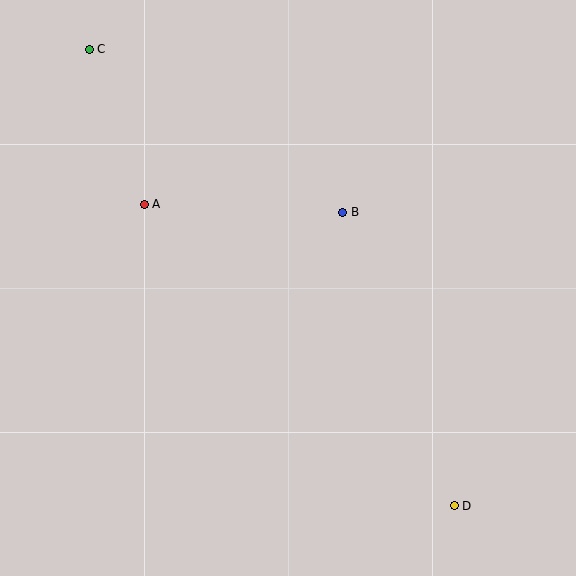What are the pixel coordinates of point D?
Point D is at (454, 506).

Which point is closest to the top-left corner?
Point C is closest to the top-left corner.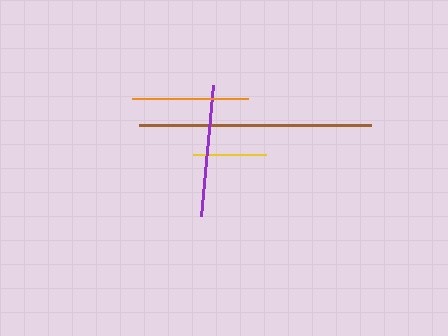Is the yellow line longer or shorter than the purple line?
The purple line is longer than the yellow line.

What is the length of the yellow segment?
The yellow segment is approximately 73 pixels long.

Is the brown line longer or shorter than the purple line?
The brown line is longer than the purple line.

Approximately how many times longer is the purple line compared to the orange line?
The purple line is approximately 1.1 times the length of the orange line.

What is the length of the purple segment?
The purple segment is approximately 131 pixels long.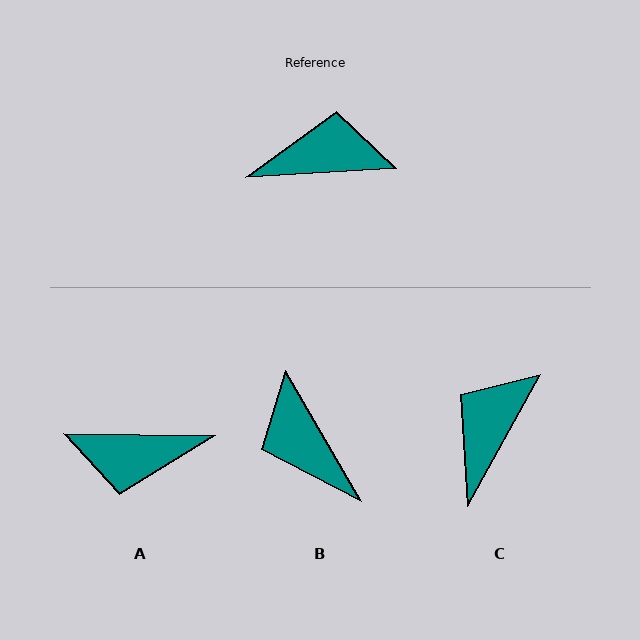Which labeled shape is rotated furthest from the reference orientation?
A, about 176 degrees away.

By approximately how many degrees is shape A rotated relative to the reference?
Approximately 176 degrees counter-clockwise.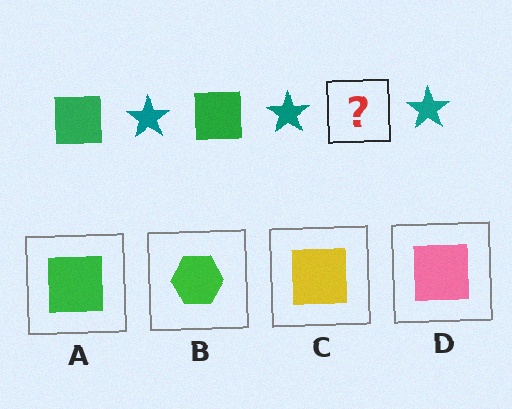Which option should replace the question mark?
Option A.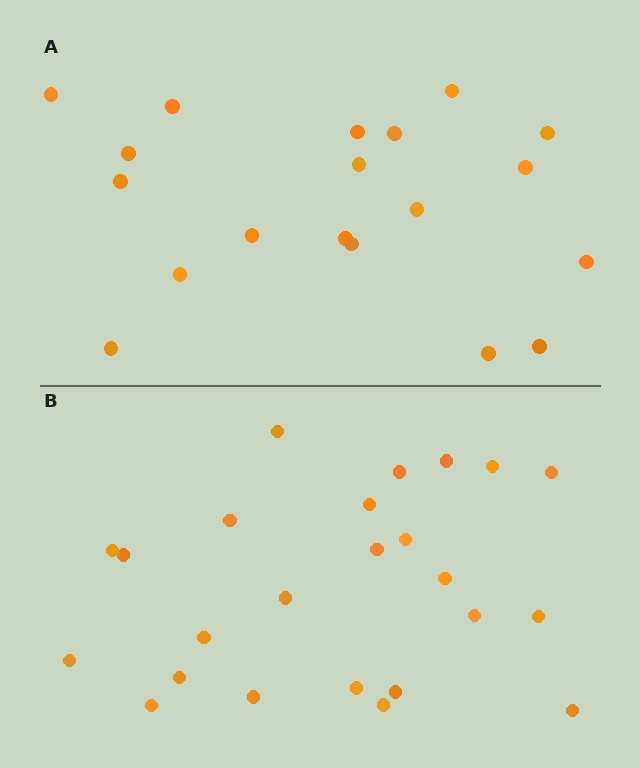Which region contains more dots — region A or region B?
Region B (the bottom region) has more dots.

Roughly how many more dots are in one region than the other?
Region B has about 5 more dots than region A.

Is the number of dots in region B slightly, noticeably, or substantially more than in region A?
Region B has noticeably more, but not dramatically so. The ratio is roughly 1.3 to 1.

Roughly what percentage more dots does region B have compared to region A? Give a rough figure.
About 25% more.